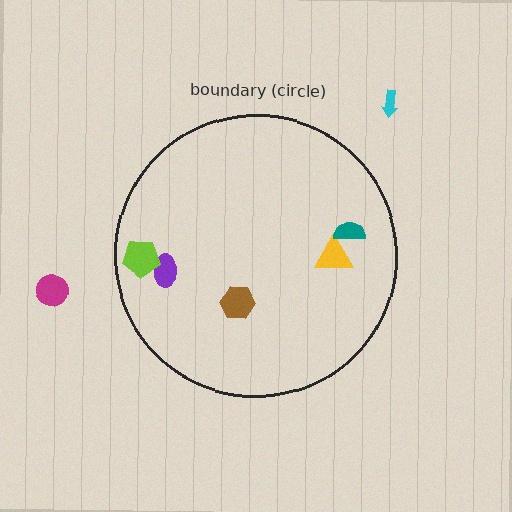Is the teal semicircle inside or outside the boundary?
Inside.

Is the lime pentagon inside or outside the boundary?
Inside.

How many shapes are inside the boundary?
5 inside, 2 outside.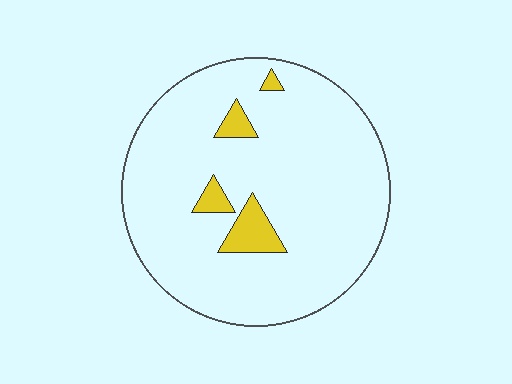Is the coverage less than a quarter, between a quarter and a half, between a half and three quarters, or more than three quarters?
Less than a quarter.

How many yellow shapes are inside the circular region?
4.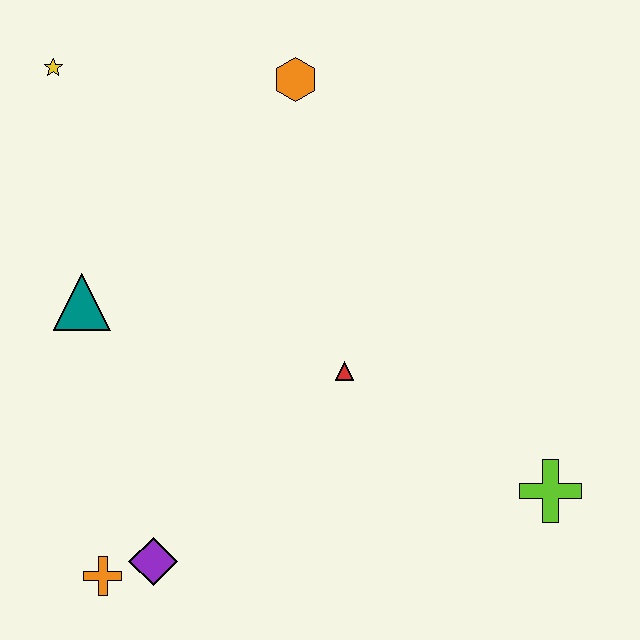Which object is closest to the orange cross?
The purple diamond is closest to the orange cross.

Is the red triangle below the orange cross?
No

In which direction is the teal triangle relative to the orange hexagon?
The teal triangle is below the orange hexagon.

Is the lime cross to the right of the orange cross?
Yes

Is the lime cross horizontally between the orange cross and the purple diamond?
No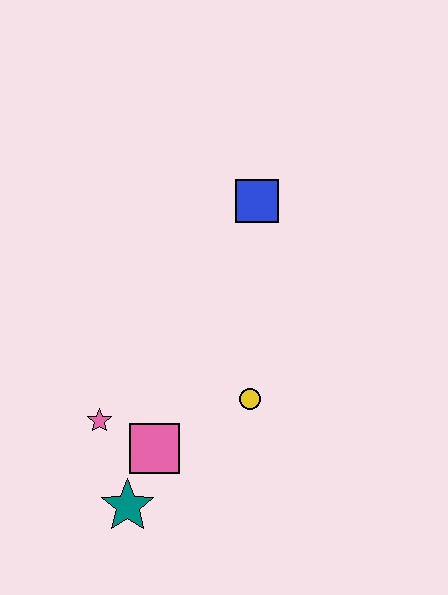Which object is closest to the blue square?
The yellow circle is closest to the blue square.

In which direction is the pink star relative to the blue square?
The pink star is below the blue square.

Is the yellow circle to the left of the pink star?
No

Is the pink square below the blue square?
Yes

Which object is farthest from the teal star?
The blue square is farthest from the teal star.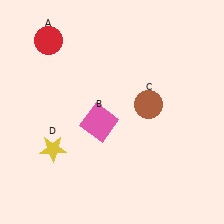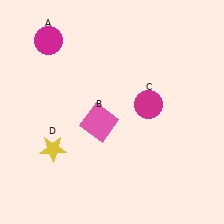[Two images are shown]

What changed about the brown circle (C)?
In Image 1, C is brown. In Image 2, it changed to magenta.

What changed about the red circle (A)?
In Image 1, A is red. In Image 2, it changed to magenta.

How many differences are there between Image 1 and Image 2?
There are 2 differences between the two images.